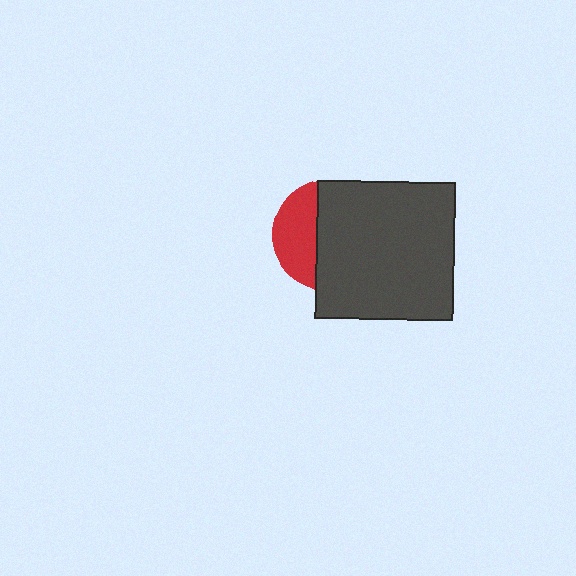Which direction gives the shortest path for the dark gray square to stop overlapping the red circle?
Moving right gives the shortest separation.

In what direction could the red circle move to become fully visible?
The red circle could move left. That would shift it out from behind the dark gray square entirely.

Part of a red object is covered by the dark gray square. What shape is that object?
It is a circle.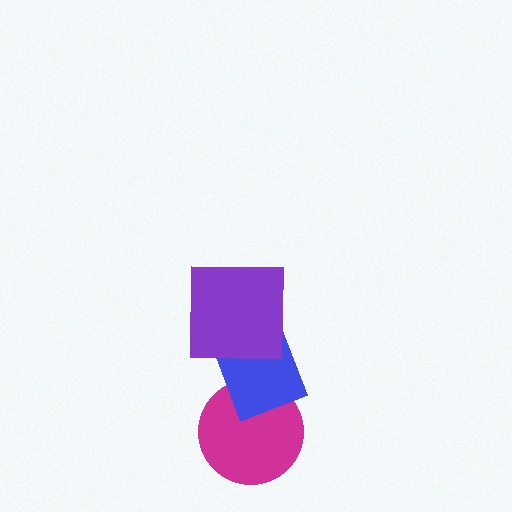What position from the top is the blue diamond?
The blue diamond is 2nd from the top.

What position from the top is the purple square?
The purple square is 1st from the top.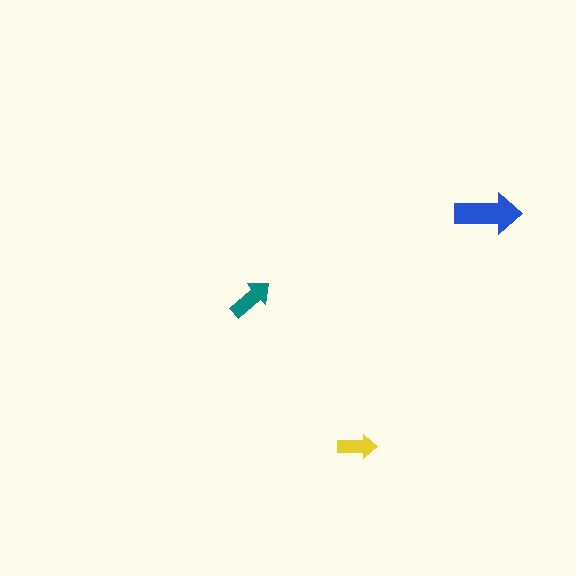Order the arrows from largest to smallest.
the blue one, the teal one, the yellow one.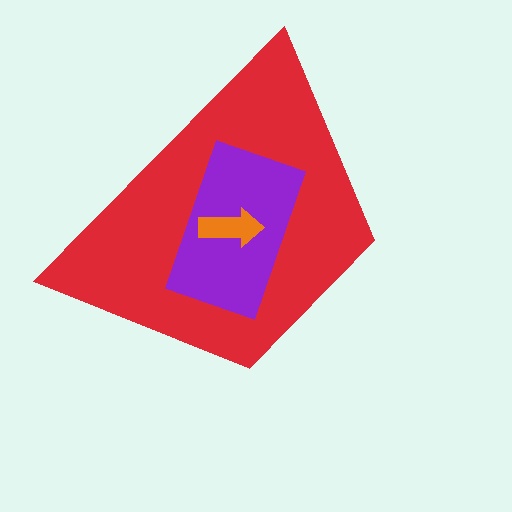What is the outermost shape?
The red trapezoid.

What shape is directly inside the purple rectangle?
The orange arrow.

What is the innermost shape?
The orange arrow.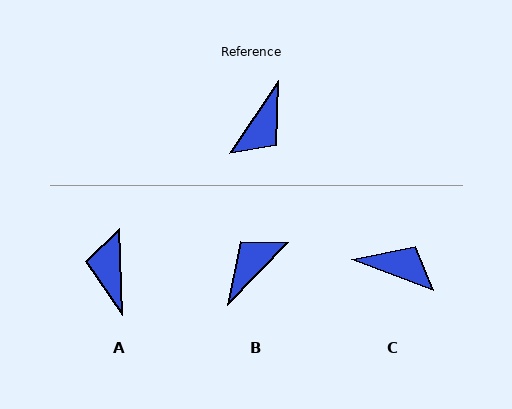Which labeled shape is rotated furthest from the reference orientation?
B, about 170 degrees away.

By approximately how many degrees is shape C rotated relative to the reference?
Approximately 103 degrees counter-clockwise.